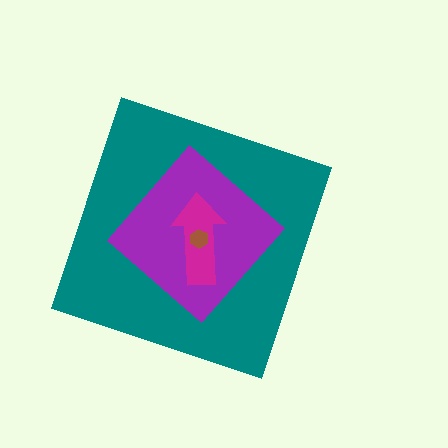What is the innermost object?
The brown hexagon.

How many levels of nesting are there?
4.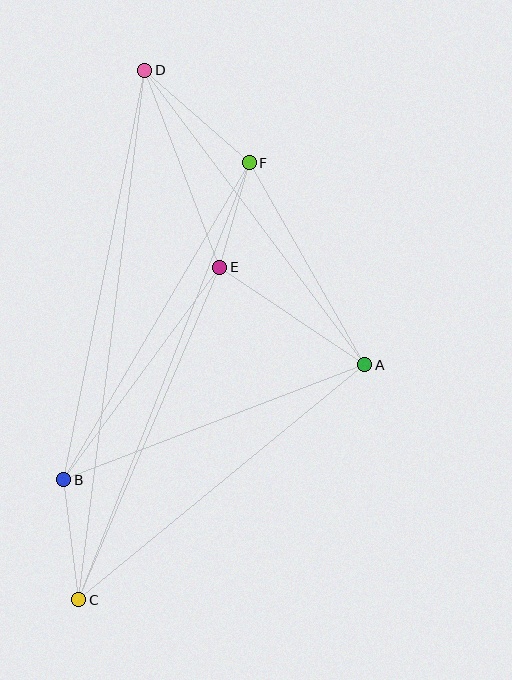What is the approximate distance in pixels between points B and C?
The distance between B and C is approximately 121 pixels.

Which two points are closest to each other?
Points E and F are closest to each other.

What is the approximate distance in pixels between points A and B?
The distance between A and B is approximately 322 pixels.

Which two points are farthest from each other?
Points C and D are farthest from each other.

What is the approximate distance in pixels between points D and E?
The distance between D and E is approximately 211 pixels.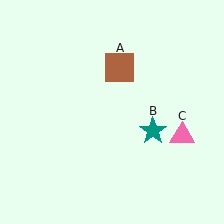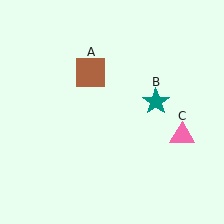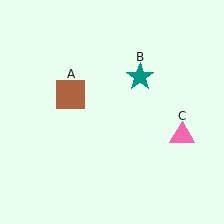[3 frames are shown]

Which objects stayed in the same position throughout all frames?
Pink triangle (object C) remained stationary.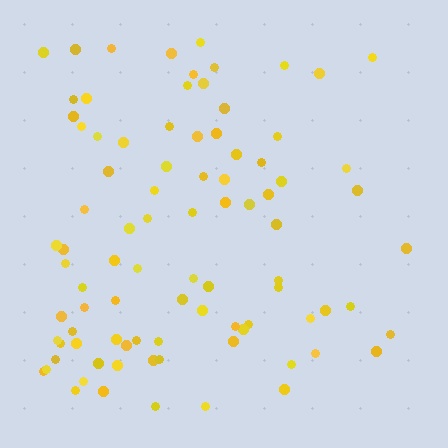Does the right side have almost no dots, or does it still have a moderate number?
Still a moderate number, just noticeably fewer than the left.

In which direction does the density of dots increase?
From right to left, with the left side densest.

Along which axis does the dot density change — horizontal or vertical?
Horizontal.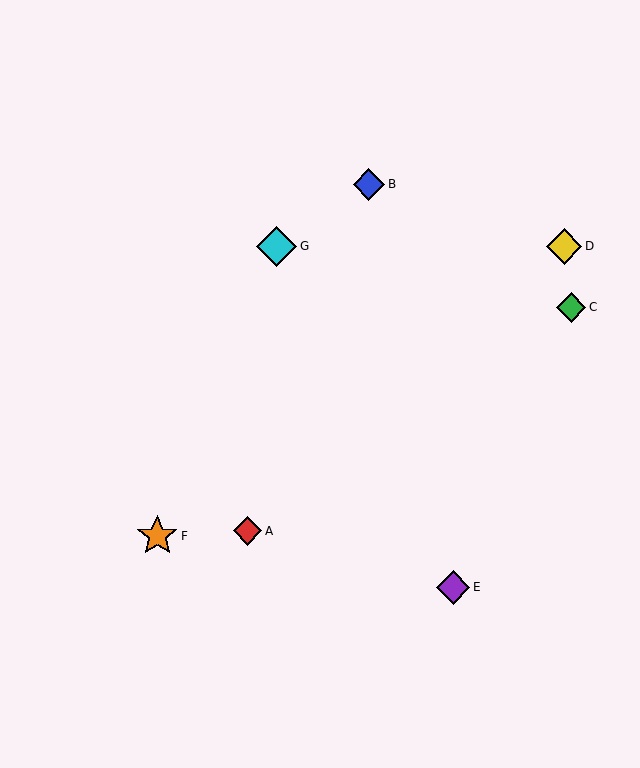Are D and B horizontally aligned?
No, D is at y≈246 and B is at y≈184.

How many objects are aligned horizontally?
2 objects (D, G) are aligned horizontally.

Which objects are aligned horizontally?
Objects D, G are aligned horizontally.